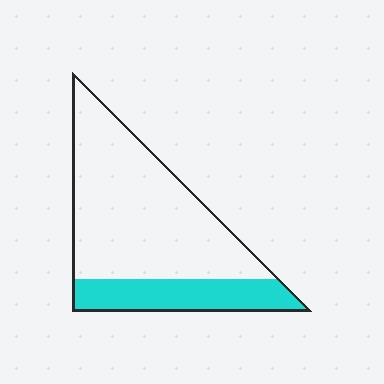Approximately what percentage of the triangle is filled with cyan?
Approximately 25%.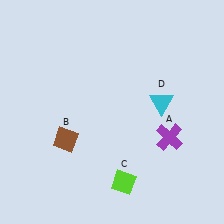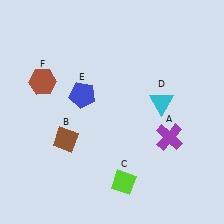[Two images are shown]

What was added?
A blue pentagon (E), a brown hexagon (F) were added in Image 2.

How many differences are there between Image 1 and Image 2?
There are 2 differences between the two images.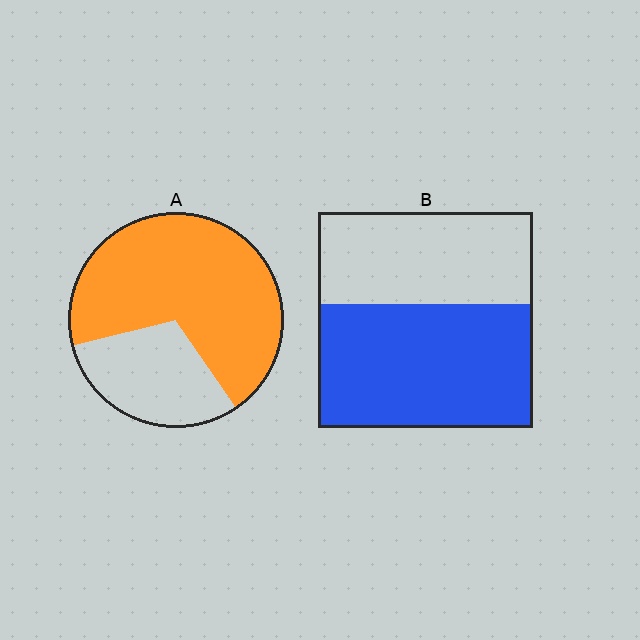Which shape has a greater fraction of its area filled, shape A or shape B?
Shape A.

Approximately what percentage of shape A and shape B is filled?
A is approximately 70% and B is approximately 55%.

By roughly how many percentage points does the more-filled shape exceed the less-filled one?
By roughly 10 percentage points (A over B).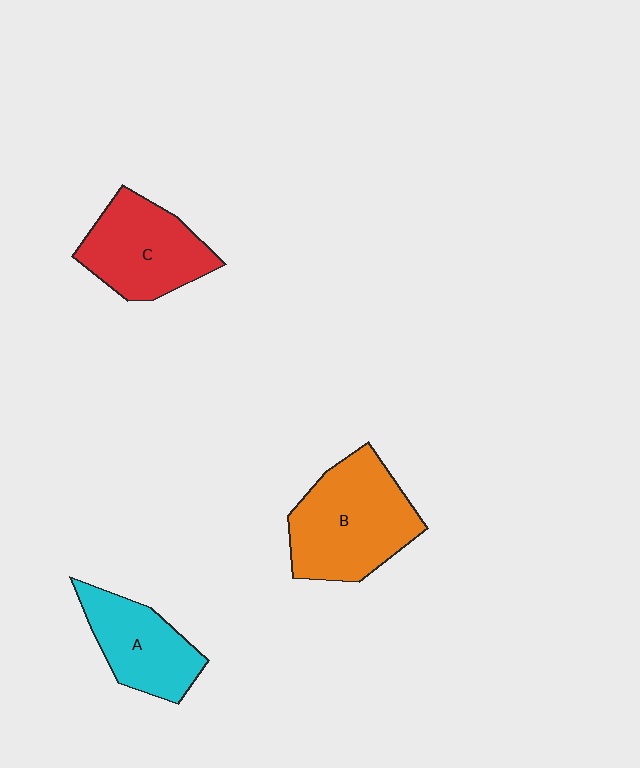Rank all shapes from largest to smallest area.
From largest to smallest: B (orange), C (red), A (cyan).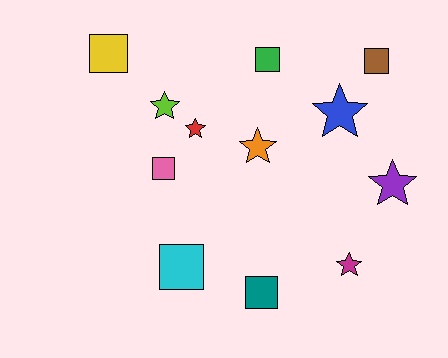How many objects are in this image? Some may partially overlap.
There are 12 objects.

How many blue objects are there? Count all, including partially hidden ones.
There is 1 blue object.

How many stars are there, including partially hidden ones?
There are 6 stars.